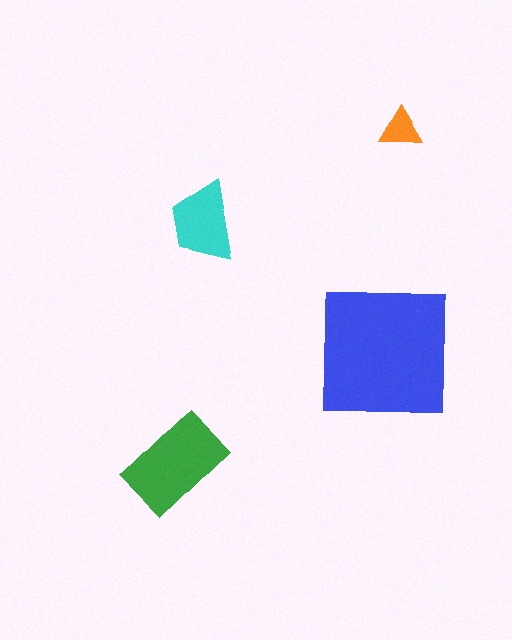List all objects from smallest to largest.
The orange triangle, the cyan trapezoid, the green rectangle, the blue square.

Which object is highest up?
The orange triangle is topmost.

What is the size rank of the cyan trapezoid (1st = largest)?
3rd.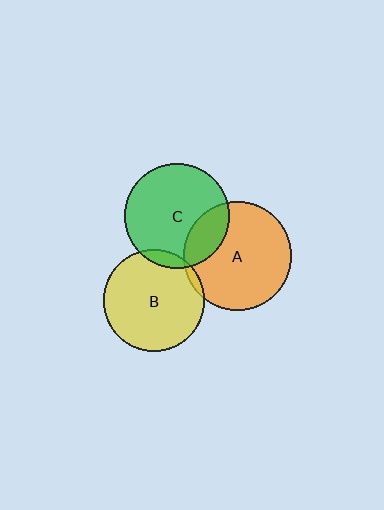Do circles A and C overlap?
Yes.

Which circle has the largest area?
Circle A (orange).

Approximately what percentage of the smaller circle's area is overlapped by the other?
Approximately 20%.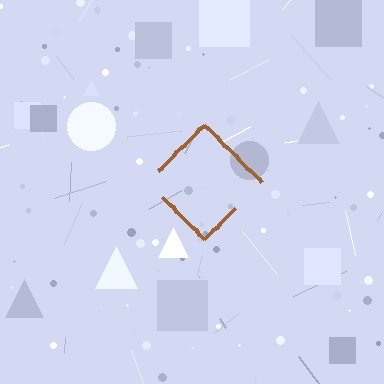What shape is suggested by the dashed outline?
The dashed outline suggests a diamond.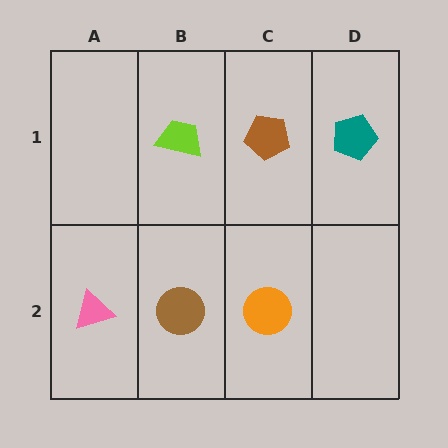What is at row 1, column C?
A brown pentagon.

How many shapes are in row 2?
3 shapes.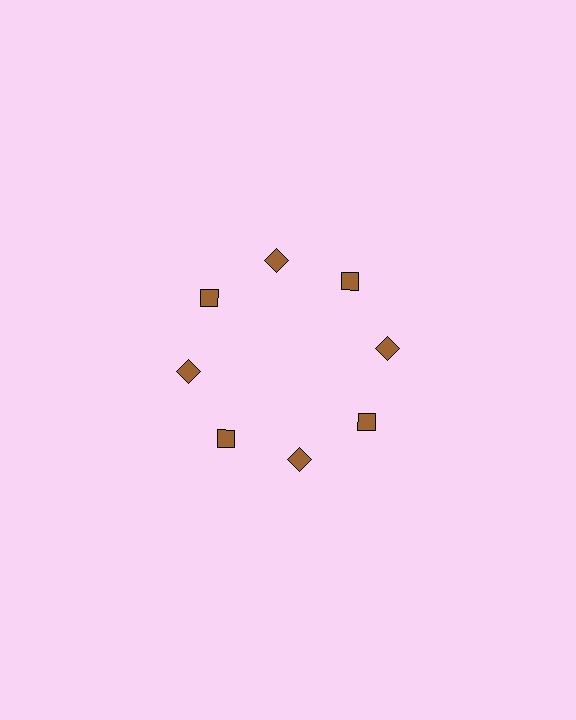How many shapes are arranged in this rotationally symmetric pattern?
There are 8 shapes, arranged in 8 groups of 1.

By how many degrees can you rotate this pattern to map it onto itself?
The pattern maps onto itself every 45 degrees of rotation.